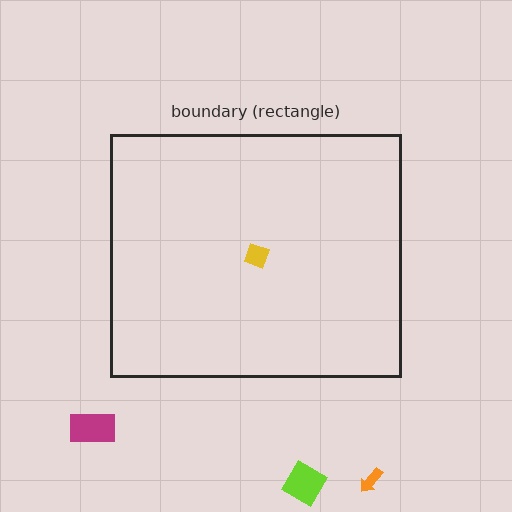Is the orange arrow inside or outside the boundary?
Outside.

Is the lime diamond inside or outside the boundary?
Outside.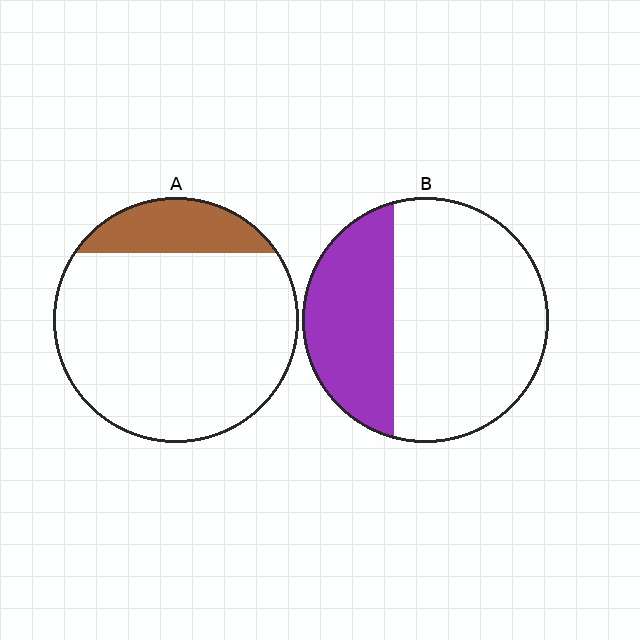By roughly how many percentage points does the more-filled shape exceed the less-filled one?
By roughly 15 percentage points (B over A).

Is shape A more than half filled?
No.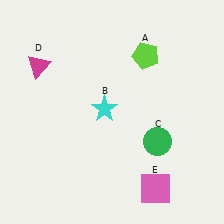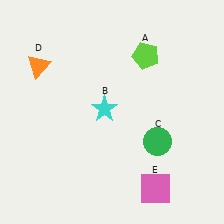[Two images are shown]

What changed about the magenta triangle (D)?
In Image 1, D is magenta. In Image 2, it changed to orange.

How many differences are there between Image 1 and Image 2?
There is 1 difference between the two images.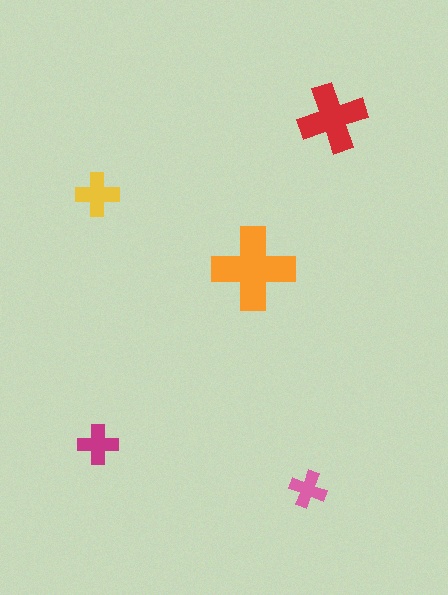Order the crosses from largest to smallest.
the orange one, the red one, the yellow one, the magenta one, the pink one.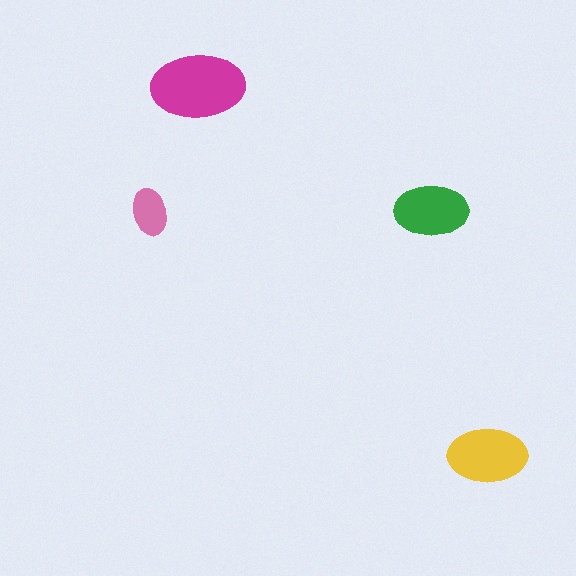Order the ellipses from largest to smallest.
the magenta one, the yellow one, the green one, the pink one.